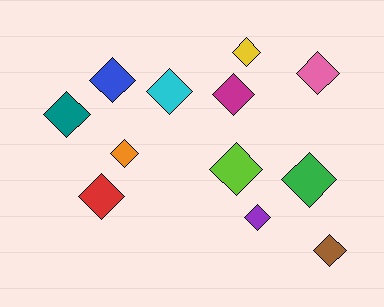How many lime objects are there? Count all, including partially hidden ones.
There is 1 lime object.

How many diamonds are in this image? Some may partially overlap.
There are 12 diamonds.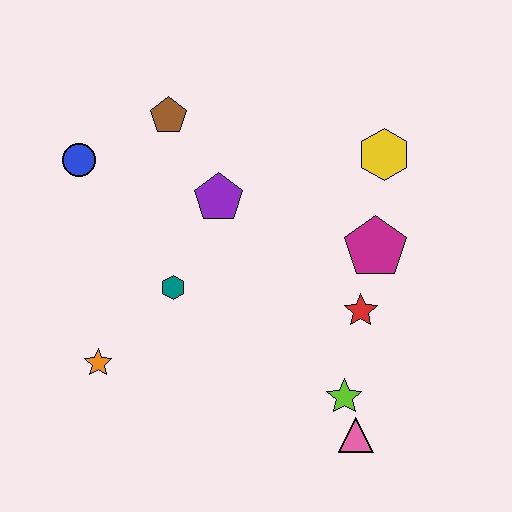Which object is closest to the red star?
The magenta pentagon is closest to the red star.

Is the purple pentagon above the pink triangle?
Yes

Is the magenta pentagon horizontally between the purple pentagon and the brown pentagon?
No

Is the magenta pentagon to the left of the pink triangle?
No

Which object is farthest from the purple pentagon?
The pink triangle is farthest from the purple pentagon.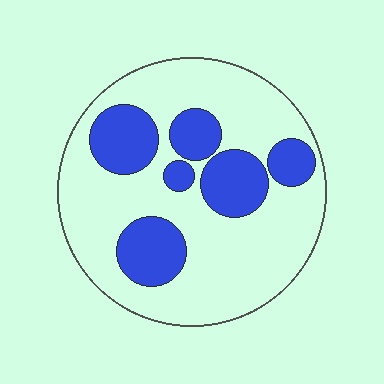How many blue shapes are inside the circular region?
6.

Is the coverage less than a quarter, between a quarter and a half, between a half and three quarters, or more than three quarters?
Between a quarter and a half.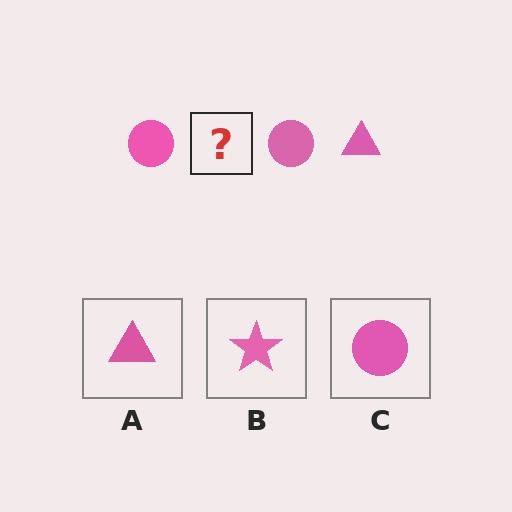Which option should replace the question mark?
Option A.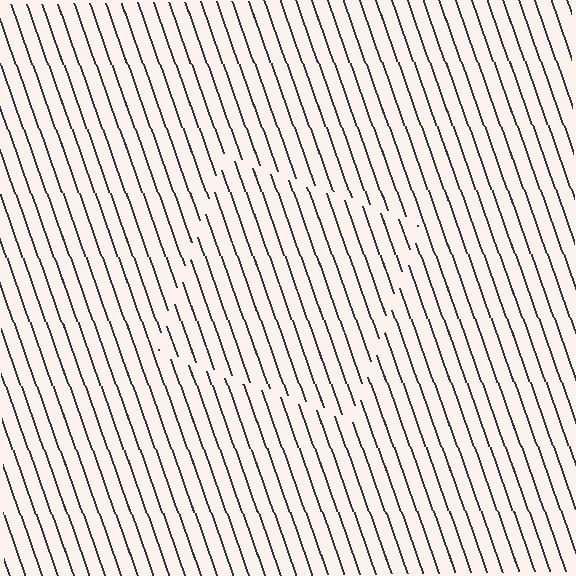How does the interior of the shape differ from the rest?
The interior of the shape contains the same grating, shifted by half a period — the contour is defined by the phase discontinuity where line-ends from the inner and outer gratings abut.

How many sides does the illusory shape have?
4 sides — the line-ends trace a square.